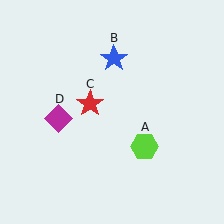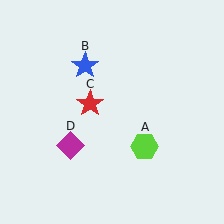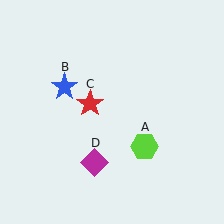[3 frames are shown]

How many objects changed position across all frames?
2 objects changed position: blue star (object B), magenta diamond (object D).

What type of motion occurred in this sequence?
The blue star (object B), magenta diamond (object D) rotated counterclockwise around the center of the scene.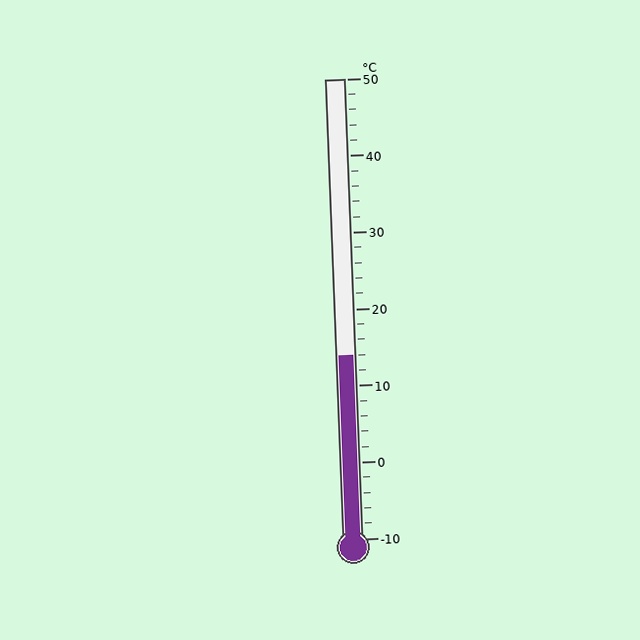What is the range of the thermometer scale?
The thermometer scale ranges from -10°C to 50°C.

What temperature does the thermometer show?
The thermometer shows approximately 14°C.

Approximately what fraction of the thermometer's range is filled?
The thermometer is filled to approximately 40% of its range.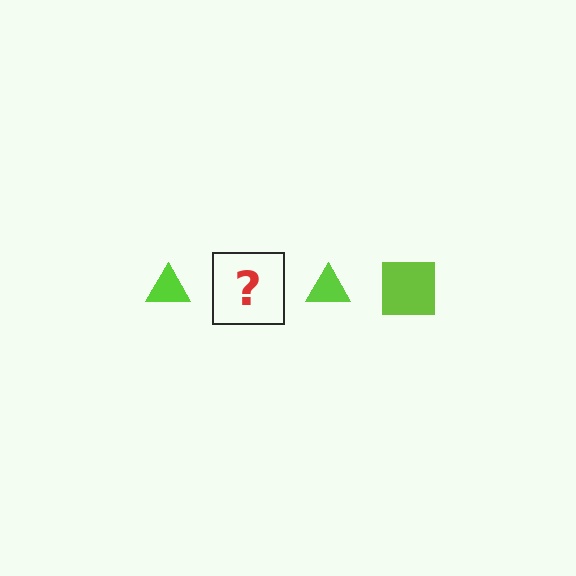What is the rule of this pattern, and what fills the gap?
The rule is that the pattern cycles through triangle, square shapes in lime. The gap should be filled with a lime square.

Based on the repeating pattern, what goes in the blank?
The blank should be a lime square.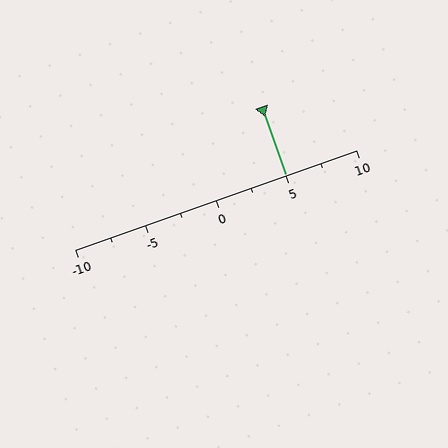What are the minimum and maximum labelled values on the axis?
The axis runs from -10 to 10.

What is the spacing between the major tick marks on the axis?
The major ticks are spaced 5 apart.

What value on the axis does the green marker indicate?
The marker indicates approximately 5.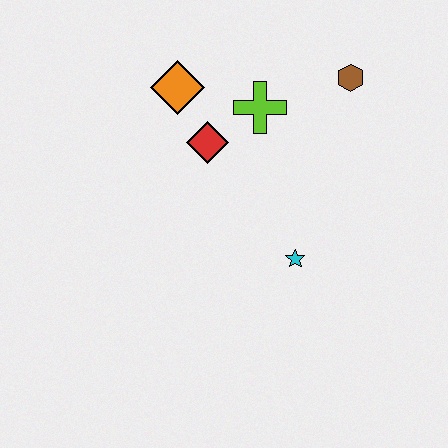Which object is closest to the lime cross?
The red diamond is closest to the lime cross.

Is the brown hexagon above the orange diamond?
Yes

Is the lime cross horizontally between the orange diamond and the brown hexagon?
Yes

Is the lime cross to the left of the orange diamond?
No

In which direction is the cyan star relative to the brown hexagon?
The cyan star is below the brown hexagon.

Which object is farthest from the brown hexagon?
The cyan star is farthest from the brown hexagon.